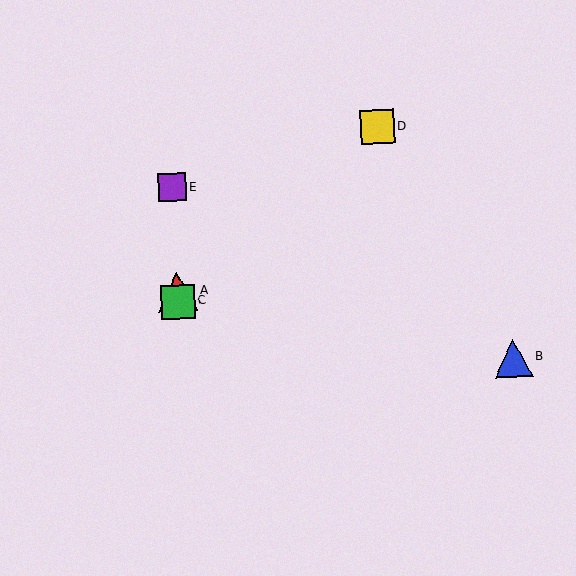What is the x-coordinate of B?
Object B is at x≈513.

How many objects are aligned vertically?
3 objects (A, C, E) are aligned vertically.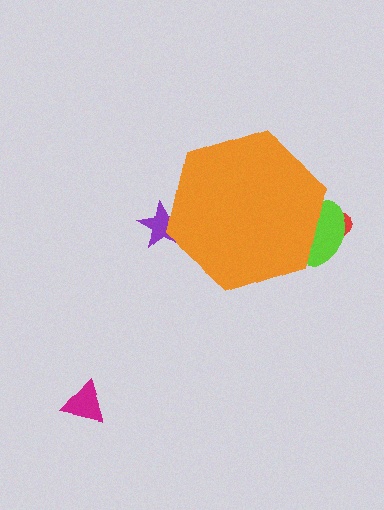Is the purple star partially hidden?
Yes, the purple star is partially hidden behind the orange hexagon.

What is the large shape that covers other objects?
An orange hexagon.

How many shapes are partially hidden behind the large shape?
3 shapes are partially hidden.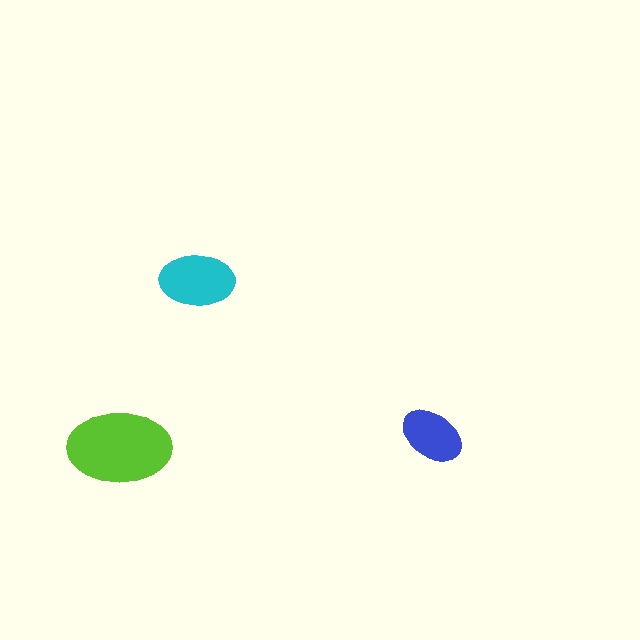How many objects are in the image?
There are 3 objects in the image.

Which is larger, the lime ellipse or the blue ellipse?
The lime one.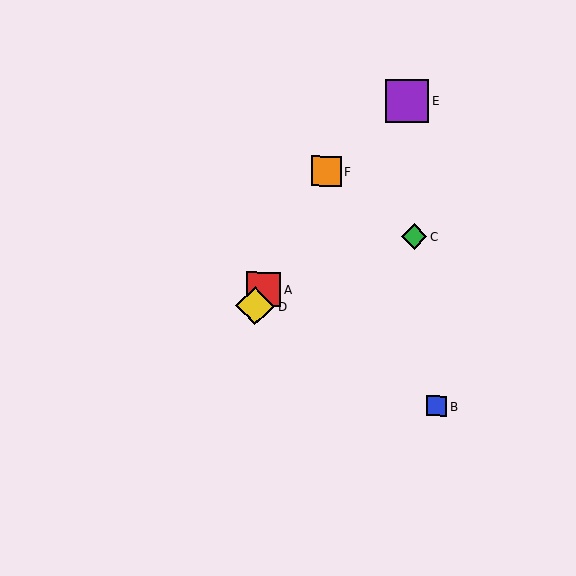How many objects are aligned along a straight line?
3 objects (A, D, F) are aligned along a straight line.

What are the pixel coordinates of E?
Object E is at (407, 101).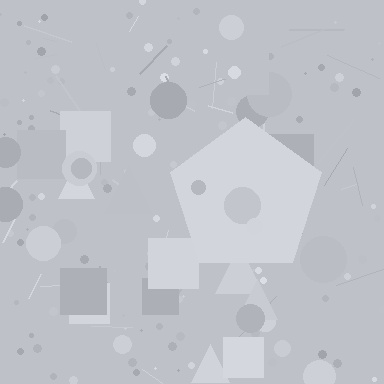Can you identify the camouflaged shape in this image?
The camouflaged shape is a pentagon.